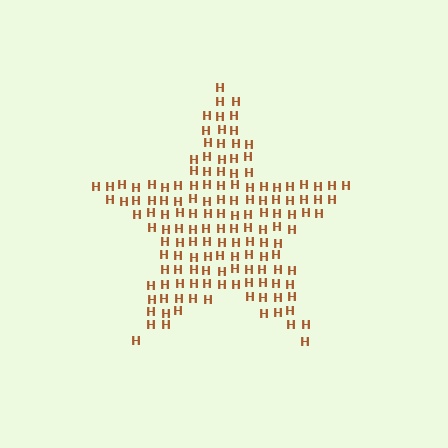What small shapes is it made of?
It is made of small letter H's.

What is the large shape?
The large shape is a star.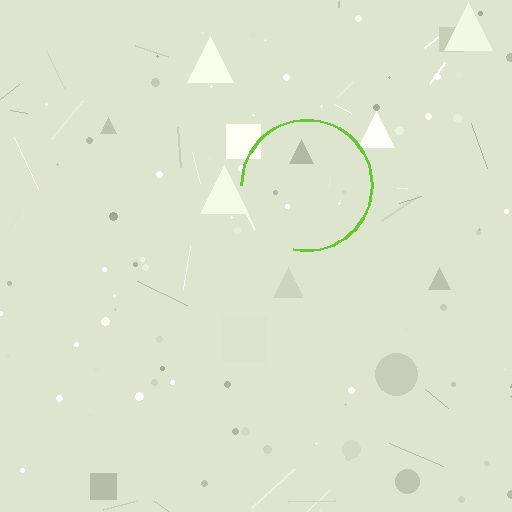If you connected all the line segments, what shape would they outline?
They would outline a circle.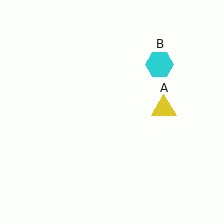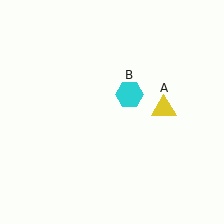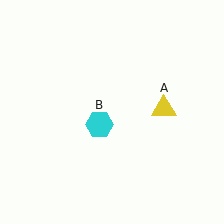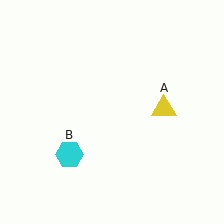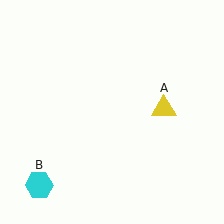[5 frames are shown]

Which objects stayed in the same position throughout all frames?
Yellow triangle (object A) remained stationary.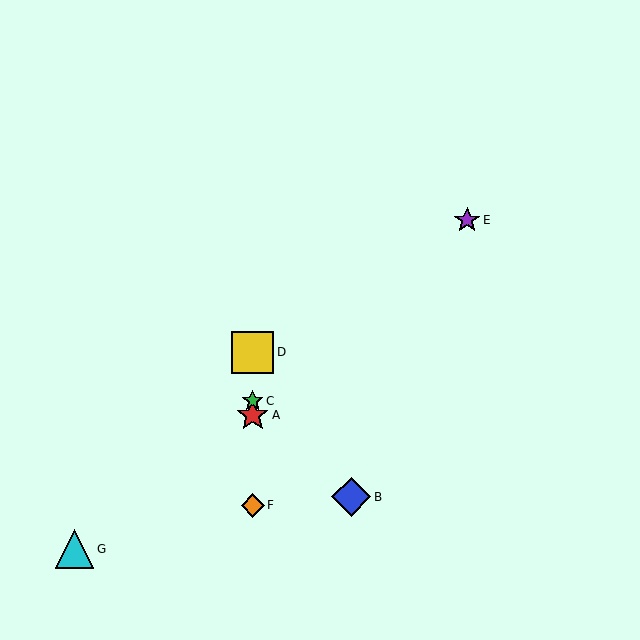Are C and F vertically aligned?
Yes, both are at x≈253.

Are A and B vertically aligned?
No, A is at x≈253 and B is at x≈351.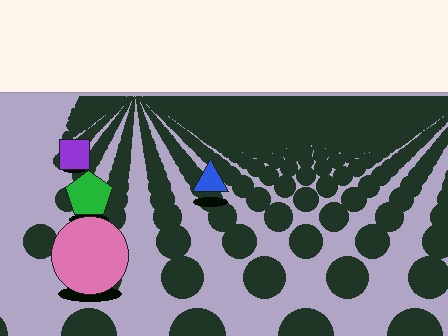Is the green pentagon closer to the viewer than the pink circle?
No. The pink circle is closer — you can tell from the texture gradient: the ground texture is coarser near it.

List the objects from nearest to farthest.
From nearest to farthest: the pink circle, the green pentagon, the blue triangle, the purple square.